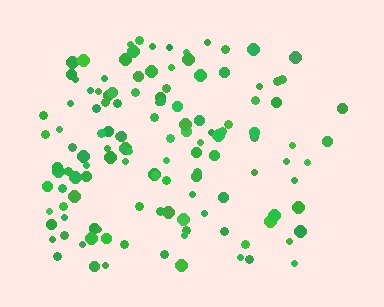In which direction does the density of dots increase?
From right to left, with the left side densest.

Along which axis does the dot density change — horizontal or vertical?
Horizontal.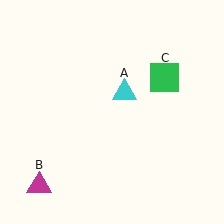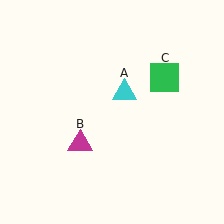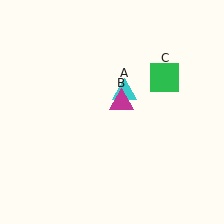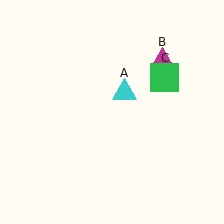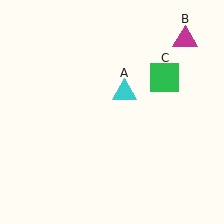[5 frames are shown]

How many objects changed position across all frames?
1 object changed position: magenta triangle (object B).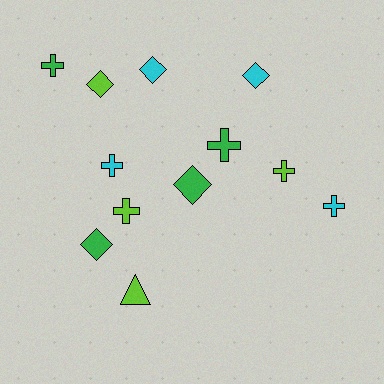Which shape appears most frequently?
Cross, with 6 objects.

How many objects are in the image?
There are 12 objects.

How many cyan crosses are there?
There are 2 cyan crosses.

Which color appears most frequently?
Cyan, with 4 objects.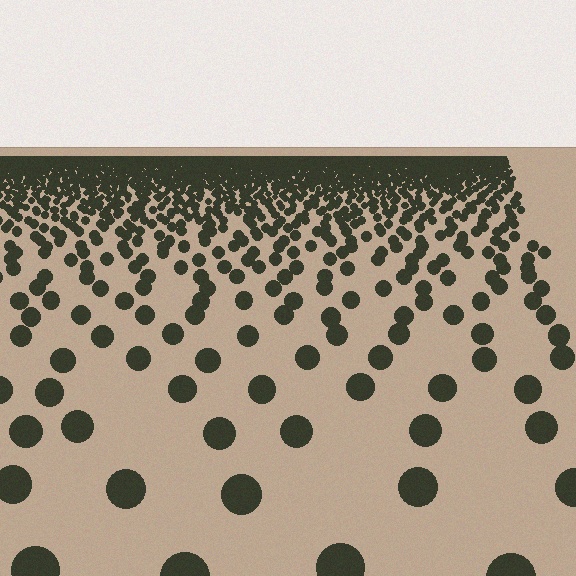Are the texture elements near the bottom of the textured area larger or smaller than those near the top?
Larger. Near the bottom, elements are closer to the viewer and appear at a bigger on-screen size.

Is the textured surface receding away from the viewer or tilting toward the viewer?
The surface is receding away from the viewer. Texture elements get smaller and denser toward the top.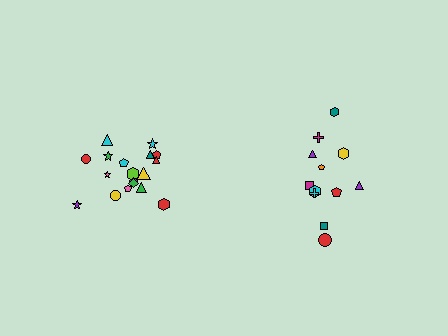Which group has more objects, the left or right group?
The left group.